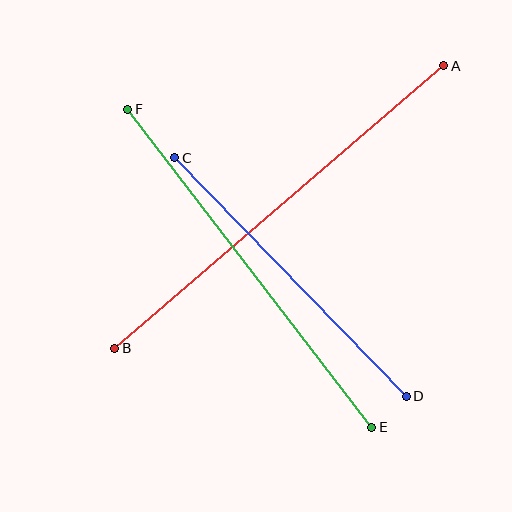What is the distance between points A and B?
The distance is approximately 433 pixels.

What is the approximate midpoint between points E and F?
The midpoint is at approximately (250, 268) pixels.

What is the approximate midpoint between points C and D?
The midpoint is at approximately (291, 277) pixels.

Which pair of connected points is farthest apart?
Points A and B are farthest apart.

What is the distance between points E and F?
The distance is approximately 400 pixels.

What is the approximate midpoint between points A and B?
The midpoint is at approximately (279, 207) pixels.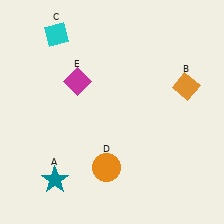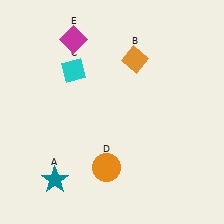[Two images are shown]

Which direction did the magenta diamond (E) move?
The magenta diamond (E) moved up.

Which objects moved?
The objects that moved are: the orange diamond (B), the cyan diamond (C), the magenta diamond (E).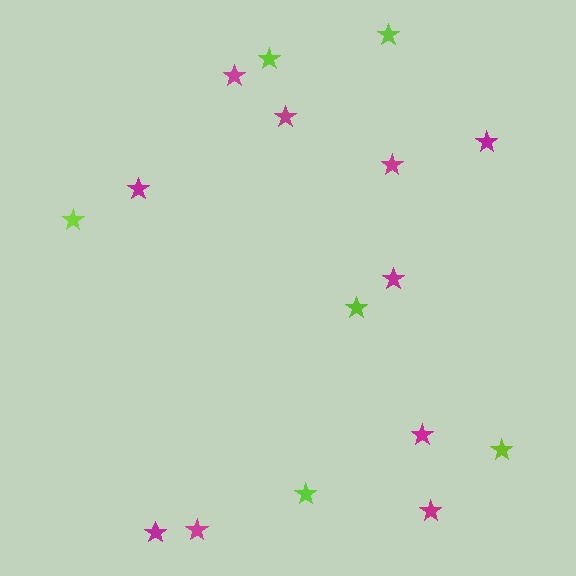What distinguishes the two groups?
There are 2 groups: one group of magenta stars (10) and one group of lime stars (6).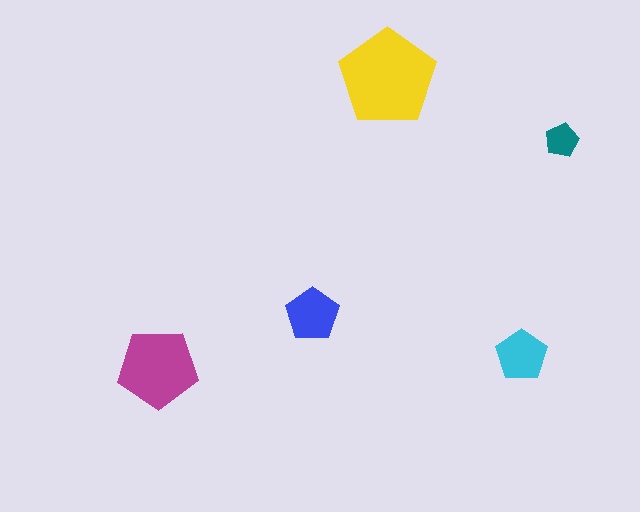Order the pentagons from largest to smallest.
the yellow one, the magenta one, the blue one, the cyan one, the teal one.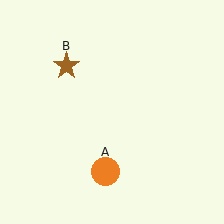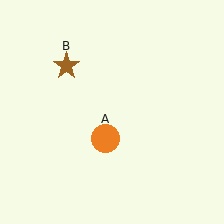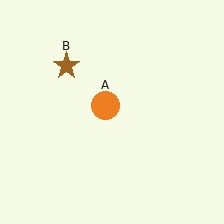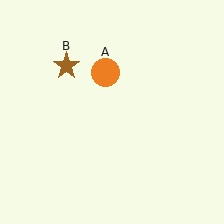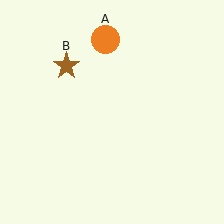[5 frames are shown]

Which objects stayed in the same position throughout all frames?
Brown star (object B) remained stationary.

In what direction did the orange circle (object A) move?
The orange circle (object A) moved up.